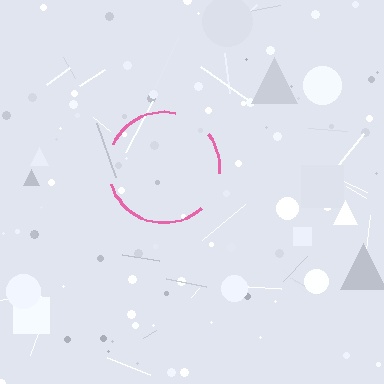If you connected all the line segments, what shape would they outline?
They would outline a circle.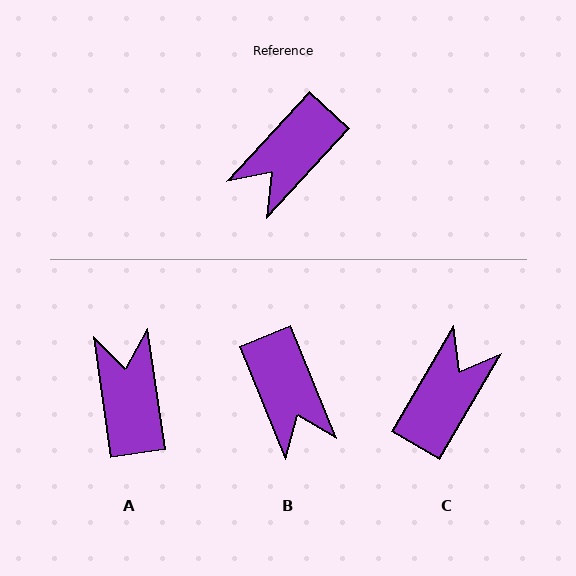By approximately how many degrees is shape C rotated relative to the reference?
Approximately 168 degrees clockwise.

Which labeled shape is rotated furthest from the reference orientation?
C, about 168 degrees away.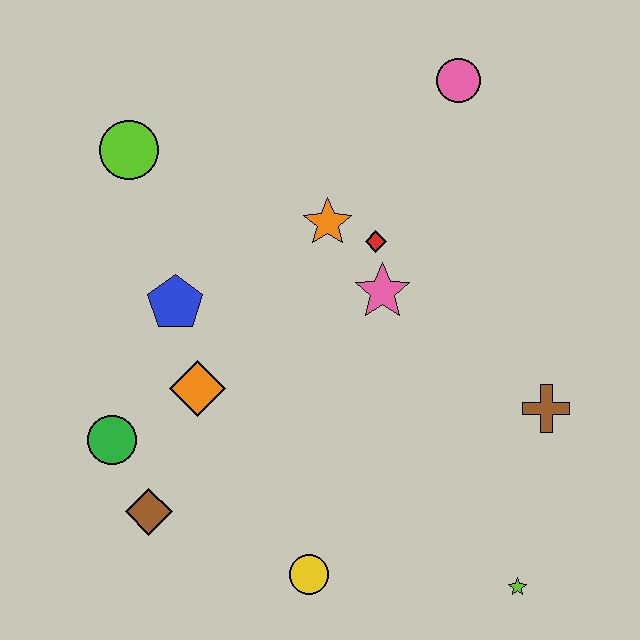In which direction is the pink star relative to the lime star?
The pink star is above the lime star.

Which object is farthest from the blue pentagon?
The lime star is farthest from the blue pentagon.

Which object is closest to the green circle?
The brown diamond is closest to the green circle.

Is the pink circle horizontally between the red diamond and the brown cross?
Yes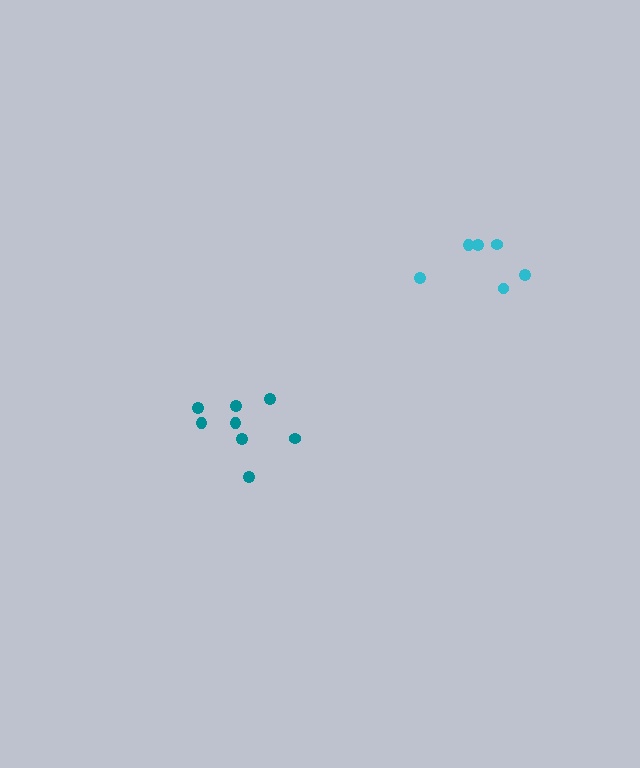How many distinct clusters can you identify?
There are 2 distinct clusters.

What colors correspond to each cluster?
The clusters are colored: cyan, teal.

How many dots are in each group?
Group 1: 6 dots, Group 2: 8 dots (14 total).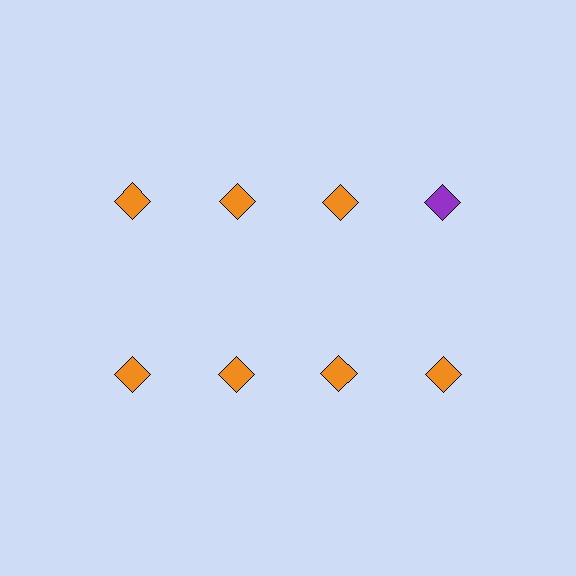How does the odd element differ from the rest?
It has a different color: purple instead of orange.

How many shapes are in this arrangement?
There are 8 shapes arranged in a grid pattern.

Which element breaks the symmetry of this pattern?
The purple diamond in the top row, second from right column breaks the symmetry. All other shapes are orange diamonds.